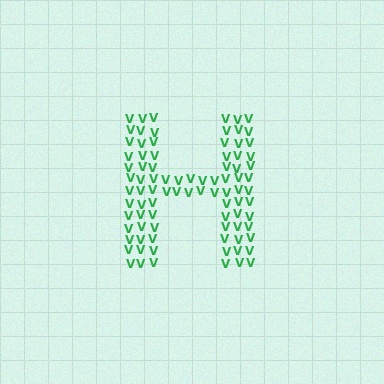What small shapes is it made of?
It is made of small letter V's.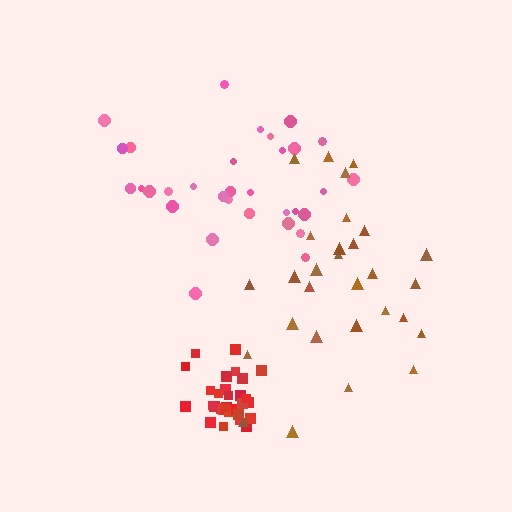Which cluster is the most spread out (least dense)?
Brown.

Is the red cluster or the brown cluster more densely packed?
Red.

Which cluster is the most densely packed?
Red.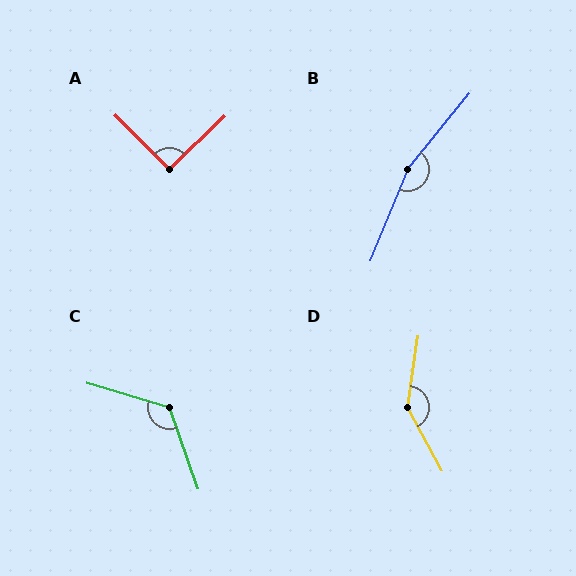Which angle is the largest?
B, at approximately 163 degrees.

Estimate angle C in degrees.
Approximately 126 degrees.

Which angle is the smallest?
A, at approximately 91 degrees.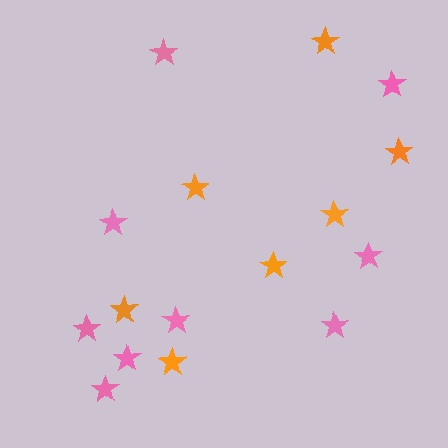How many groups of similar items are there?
There are 2 groups: one group of pink stars (9) and one group of orange stars (7).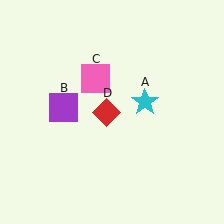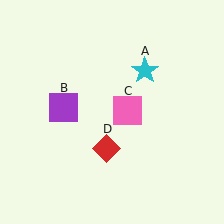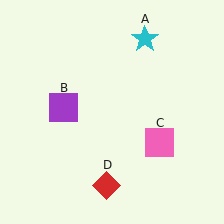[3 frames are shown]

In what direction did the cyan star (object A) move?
The cyan star (object A) moved up.